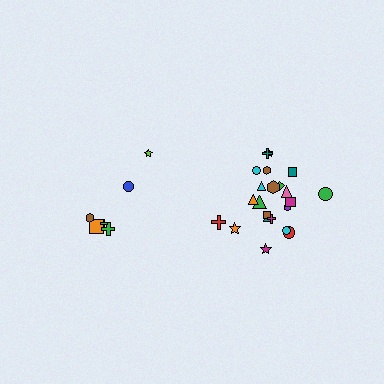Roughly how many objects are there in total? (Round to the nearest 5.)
Roughly 30 objects in total.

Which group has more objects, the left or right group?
The right group.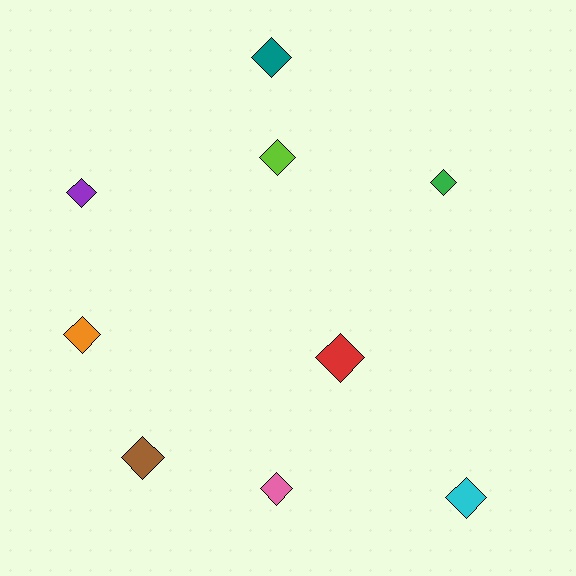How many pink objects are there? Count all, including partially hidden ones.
There is 1 pink object.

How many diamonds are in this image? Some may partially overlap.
There are 9 diamonds.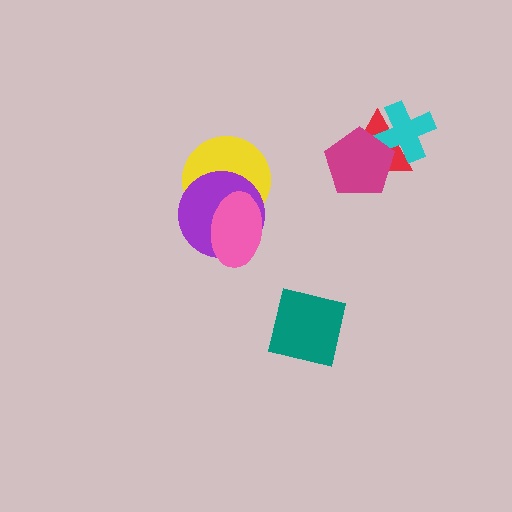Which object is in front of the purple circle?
The pink ellipse is in front of the purple circle.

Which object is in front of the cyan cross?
The magenta pentagon is in front of the cyan cross.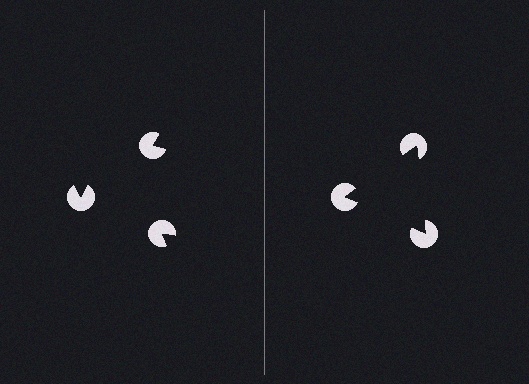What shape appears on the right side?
An illusory triangle.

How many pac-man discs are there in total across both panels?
6 — 3 on each side.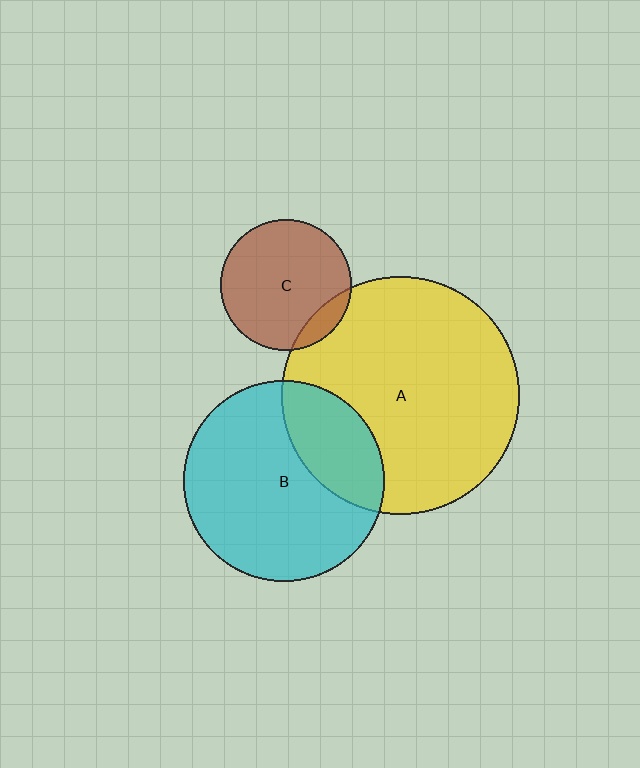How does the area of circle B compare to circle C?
Approximately 2.4 times.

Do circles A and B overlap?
Yes.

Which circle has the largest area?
Circle A (yellow).